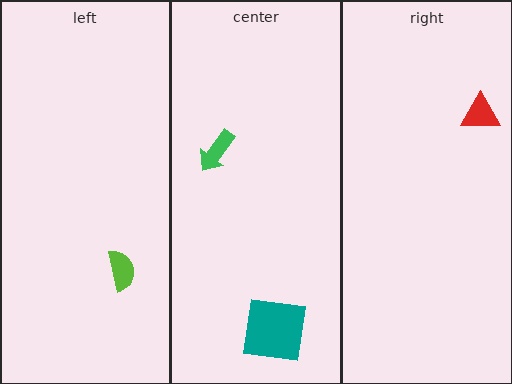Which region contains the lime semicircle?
The left region.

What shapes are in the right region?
The red triangle.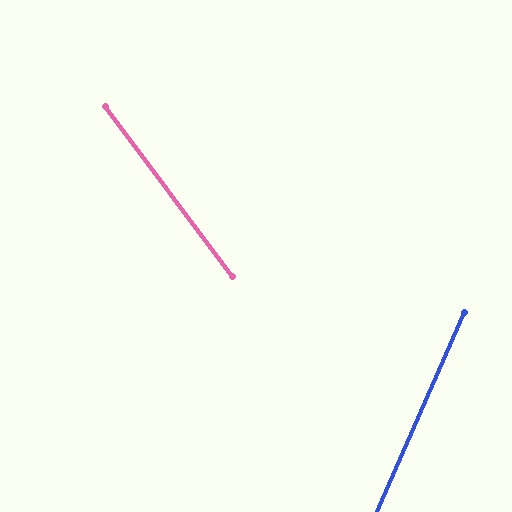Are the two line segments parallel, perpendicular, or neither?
Neither parallel nor perpendicular — they differ by about 60°.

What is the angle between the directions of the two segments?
Approximately 60 degrees.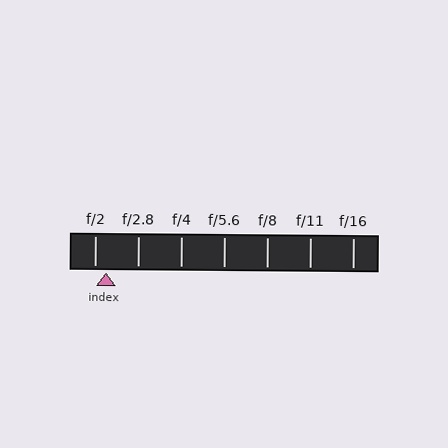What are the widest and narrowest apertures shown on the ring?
The widest aperture shown is f/2 and the narrowest is f/16.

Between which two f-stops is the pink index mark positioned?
The index mark is between f/2 and f/2.8.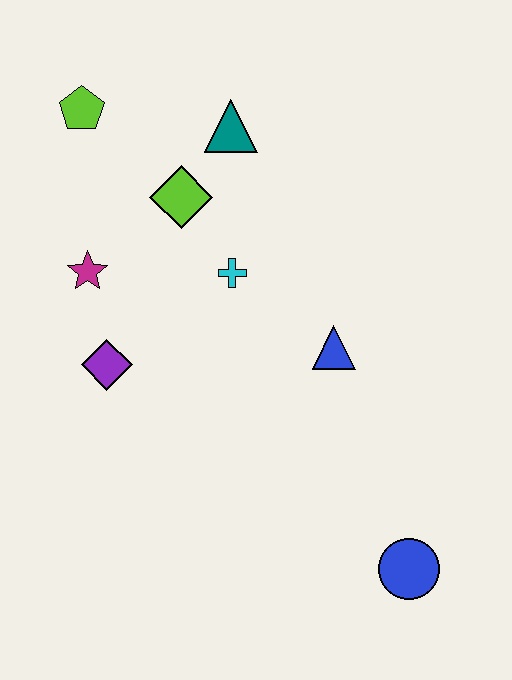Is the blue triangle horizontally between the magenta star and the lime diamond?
No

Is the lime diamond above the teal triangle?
No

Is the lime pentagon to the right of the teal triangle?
No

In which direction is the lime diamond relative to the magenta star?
The lime diamond is to the right of the magenta star.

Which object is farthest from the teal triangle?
The blue circle is farthest from the teal triangle.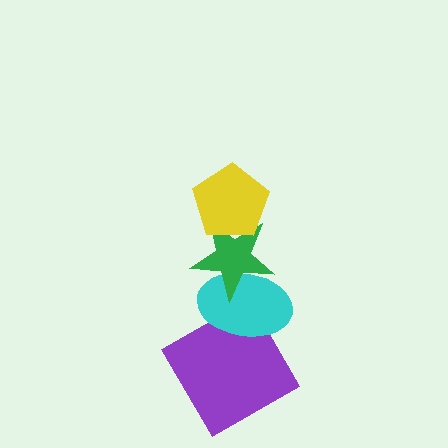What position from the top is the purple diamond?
The purple diamond is 4th from the top.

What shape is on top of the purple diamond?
The cyan ellipse is on top of the purple diamond.